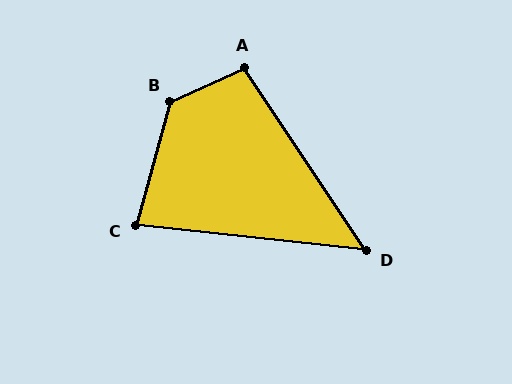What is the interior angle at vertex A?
Approximately 99 degrees (obtuse).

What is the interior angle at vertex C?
Approximately 81 degrees (acute).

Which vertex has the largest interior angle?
B, at approximately 130 degrees.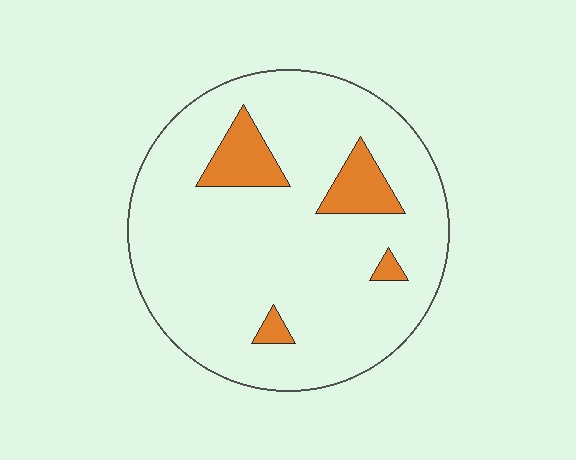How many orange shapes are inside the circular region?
4.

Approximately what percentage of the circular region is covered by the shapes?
Approximately 10%.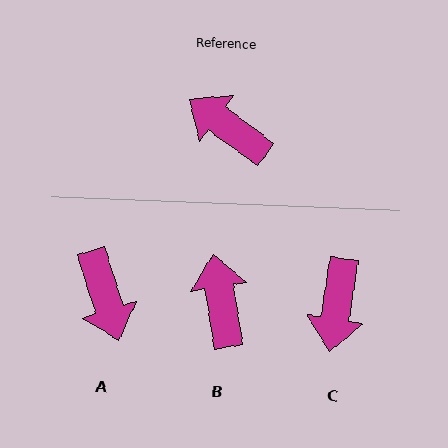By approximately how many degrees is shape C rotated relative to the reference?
Approximately 117 degrees counter-clockwise.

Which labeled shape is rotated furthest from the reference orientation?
A, about 144 degrees away.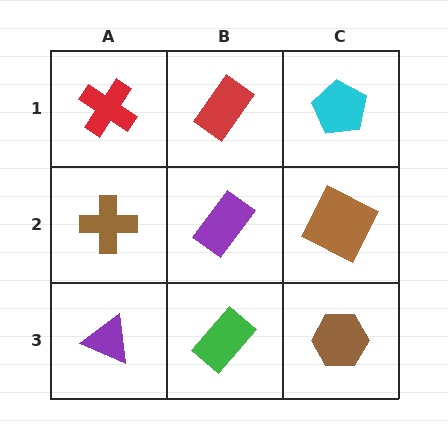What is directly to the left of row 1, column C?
A red rectangle.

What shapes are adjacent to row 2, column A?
A red cross (row 1, column A), a purple triangle (row 3, column A), a purple rectangle (row 2, column B).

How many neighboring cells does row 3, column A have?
2.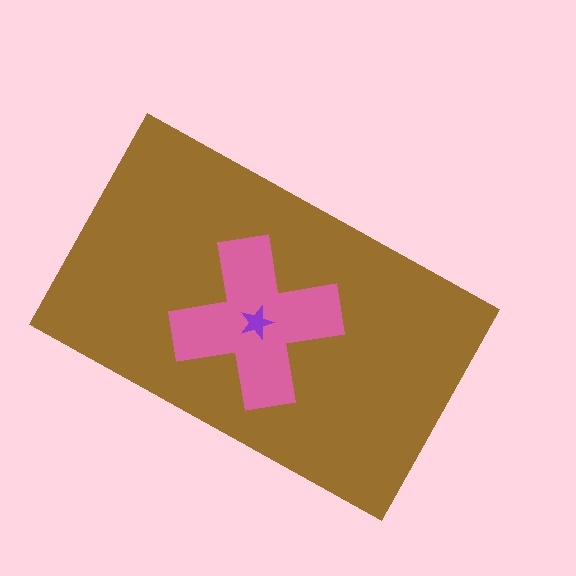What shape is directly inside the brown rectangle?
The pink cross.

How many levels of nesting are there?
3.